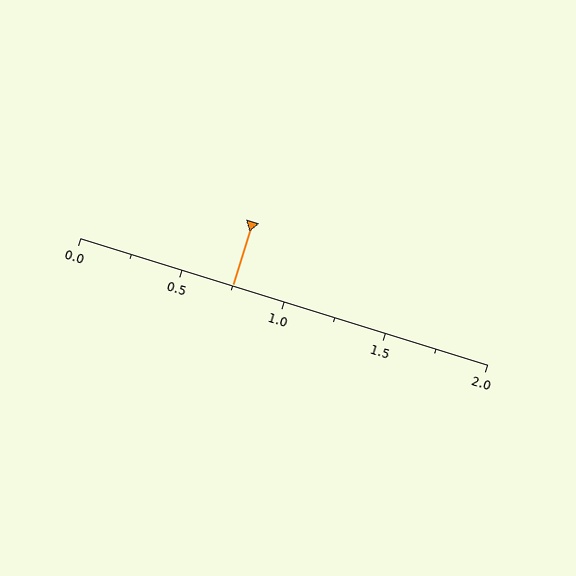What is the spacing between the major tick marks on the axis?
The major ticks are spaced 0.5 apart.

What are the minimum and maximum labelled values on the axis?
The axis runs from 0.0 to 2.0.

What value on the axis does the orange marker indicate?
The marker indicates approximately 0.75.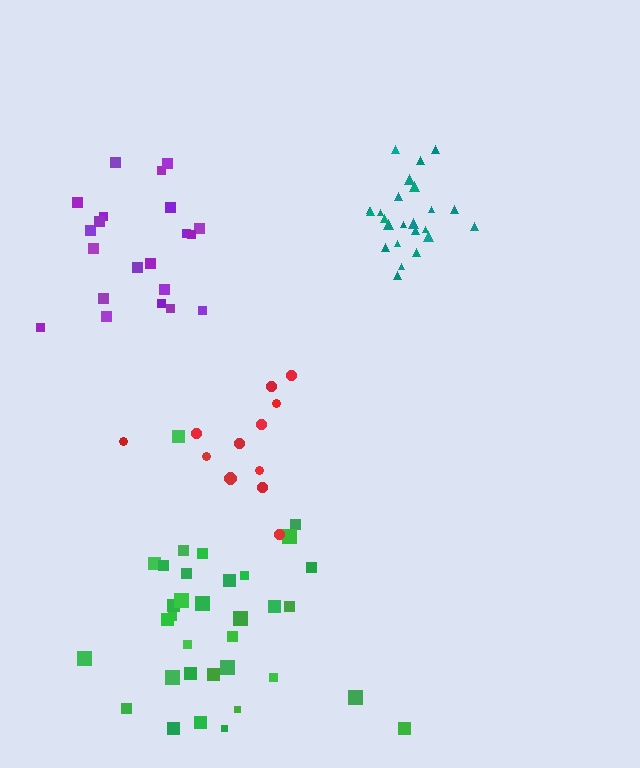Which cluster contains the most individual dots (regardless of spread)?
Green (34).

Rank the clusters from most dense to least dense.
teal, green, purple, red.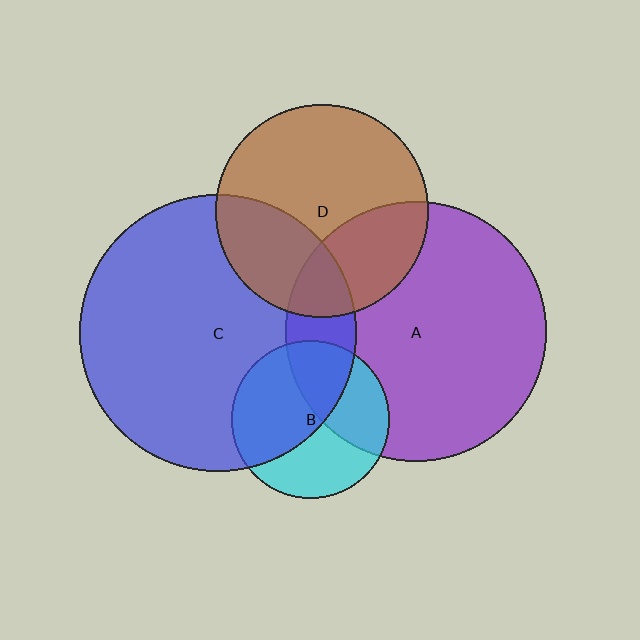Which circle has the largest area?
Circle C (blue).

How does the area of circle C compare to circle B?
Approximately 3.1 times.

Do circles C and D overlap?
Yes.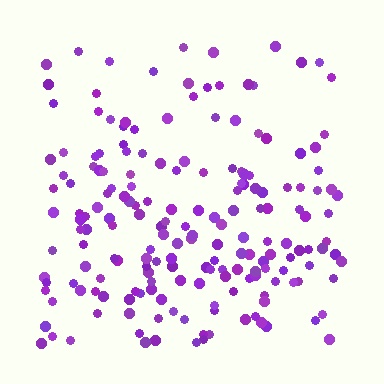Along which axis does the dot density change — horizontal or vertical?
Vertical.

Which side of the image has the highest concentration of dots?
The bottom.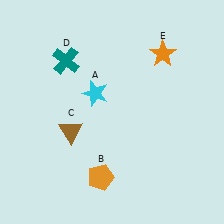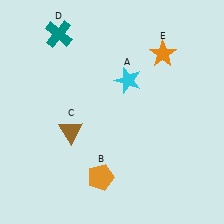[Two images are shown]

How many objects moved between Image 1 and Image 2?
2 objects moved between the two images.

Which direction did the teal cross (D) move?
The teal cross (D) moved up.